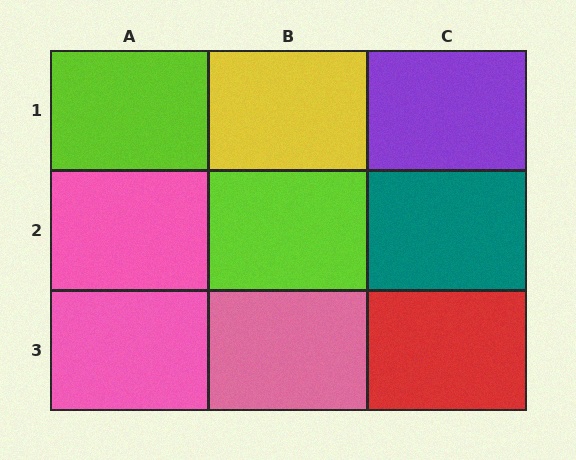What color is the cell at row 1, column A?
Lime.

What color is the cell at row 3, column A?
Pink.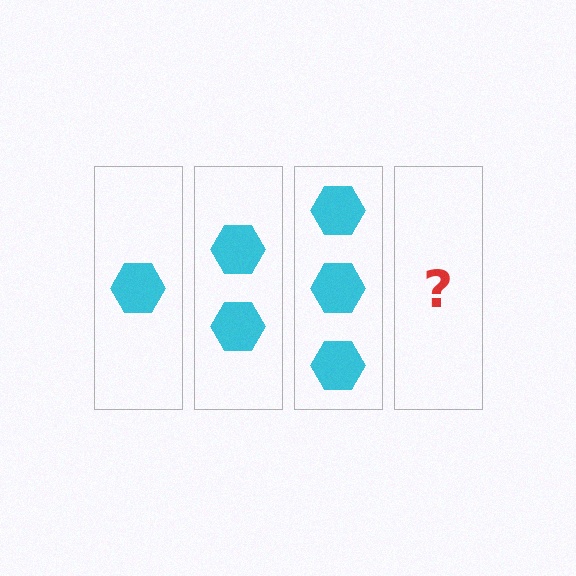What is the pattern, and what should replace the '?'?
The pattern is that each step adds one more hexagon. The '?' should be 4 hexagons.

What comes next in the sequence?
The next element should be 4 hexagons.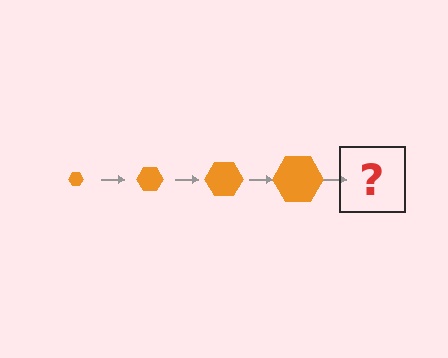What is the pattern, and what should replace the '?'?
The pattern is that the hexagon gets progressively larger each step. The '?' should be an orange hexagon, larger than the previous one.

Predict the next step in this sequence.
The next step is an orange hexagon, larger than the previous one.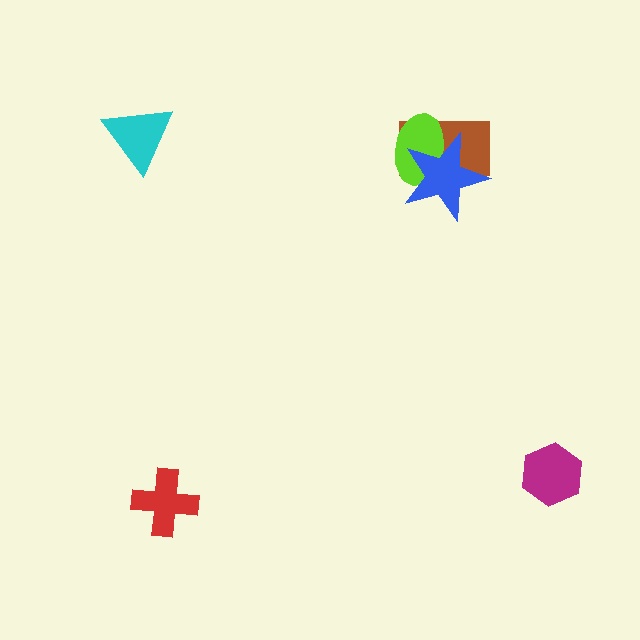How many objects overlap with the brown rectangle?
2 objects overlap with the brown rectangle.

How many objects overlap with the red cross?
0 objects overlap with the red cross.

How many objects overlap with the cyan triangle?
0 objects overlap with the cyan triangle.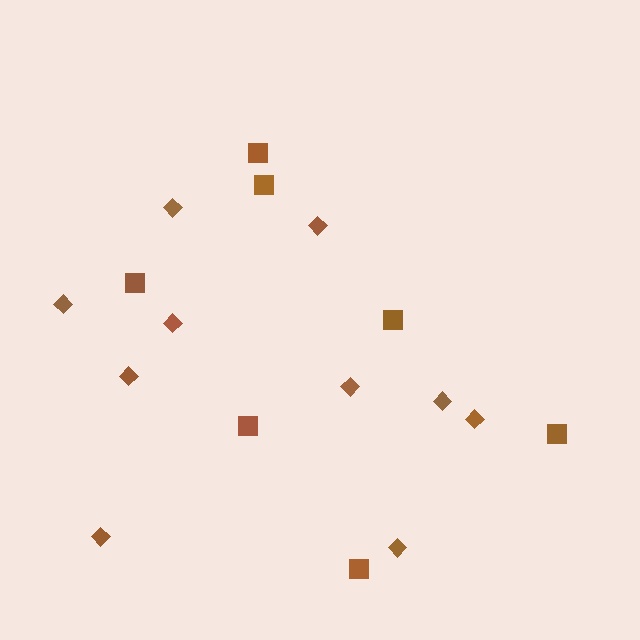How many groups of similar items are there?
There are 2 groups: one group of squares (7) and one group of diamonds (10).